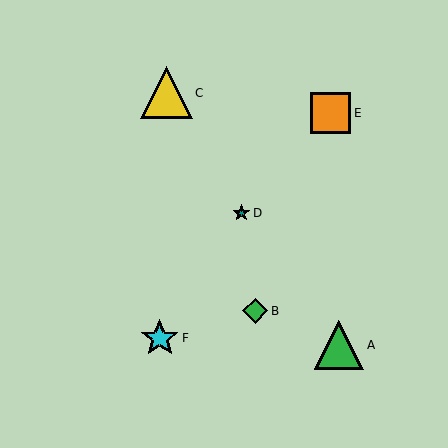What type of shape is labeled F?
Shape F is a cyan star.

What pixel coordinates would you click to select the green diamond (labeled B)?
Click at (255, 311) to select the green diamond B.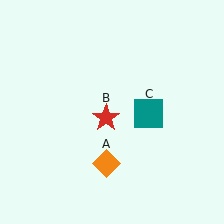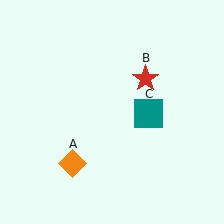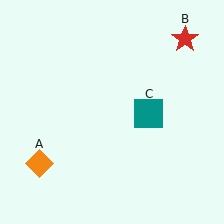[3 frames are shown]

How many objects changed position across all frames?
2 objects changed position: orange diamond (object A), red star (object B).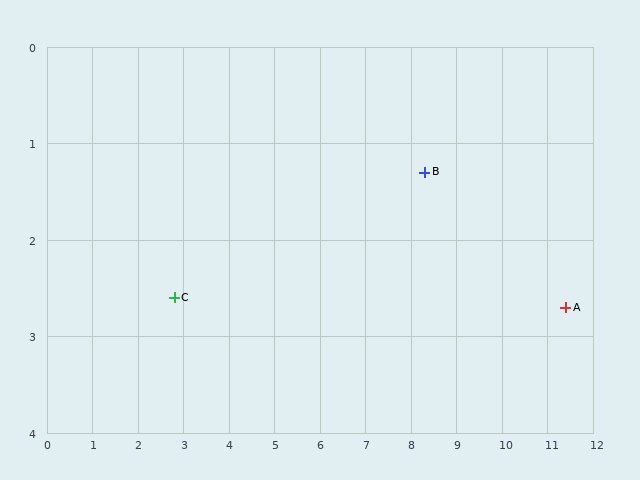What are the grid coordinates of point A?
Point A is at approximately (11.4, 2.7).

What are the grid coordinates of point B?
Point B is at approximately (8.3, 1.3).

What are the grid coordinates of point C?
Point C is at approximately (2.8, 2.6).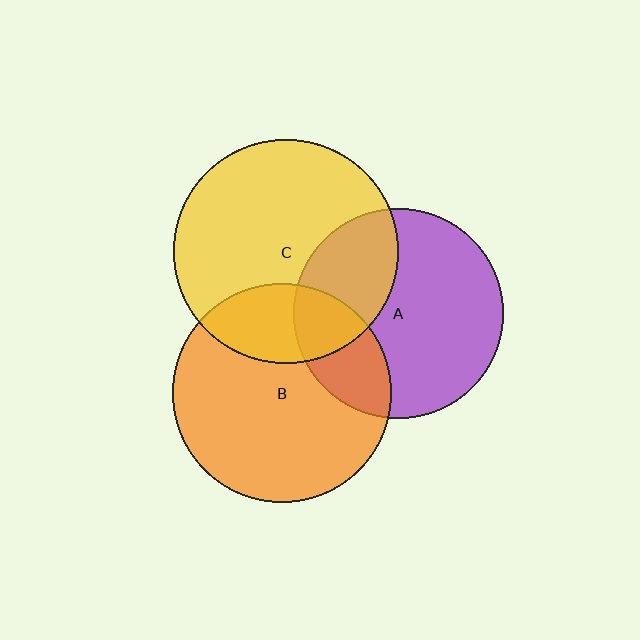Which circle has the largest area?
Circle C (yellow).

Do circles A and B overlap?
Yes.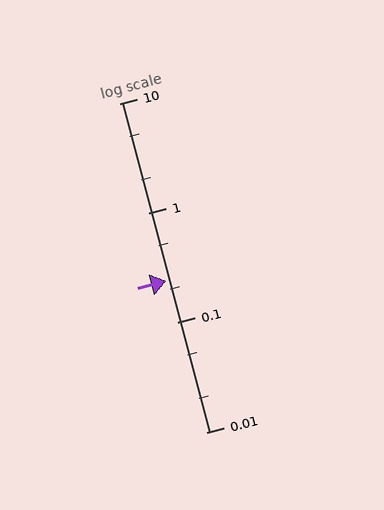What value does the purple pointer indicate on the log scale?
The pointer indicates approximately 0.24.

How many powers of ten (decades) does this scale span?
The scale spans 3 decades, from 0.01 to 10.